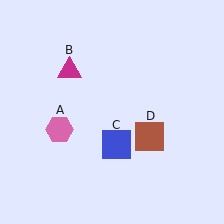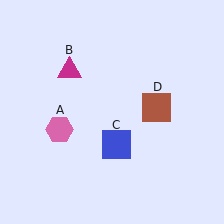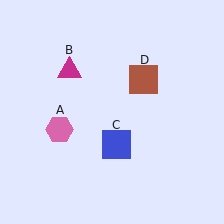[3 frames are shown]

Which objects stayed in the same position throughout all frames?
Pink hexagon (object A) and magenta triangle (object B) and blue square (object C) remained stationary.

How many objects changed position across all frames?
1 object changed position: brown square (object D).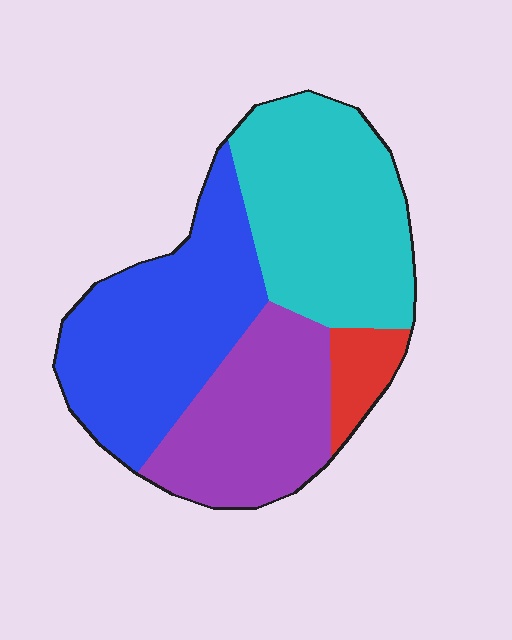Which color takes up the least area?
Red, at roughly 5%.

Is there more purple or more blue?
Blue.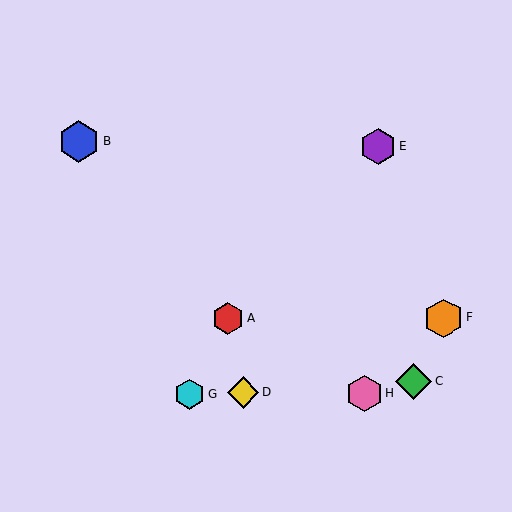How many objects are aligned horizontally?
2 objects (A, F) are aligned horizontally.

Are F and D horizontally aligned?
No, F is at y≈318 and D is at y≈392.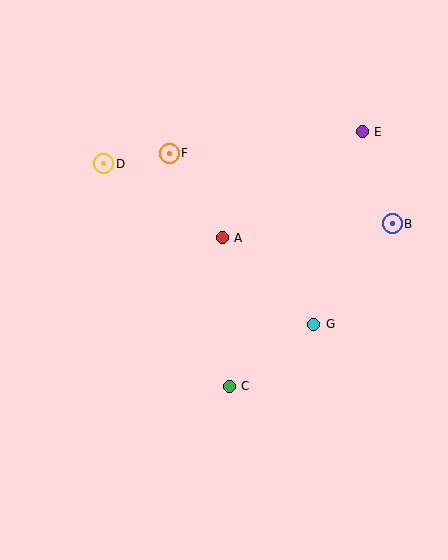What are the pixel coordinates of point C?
Point C is at (229, 386).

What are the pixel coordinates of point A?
Point A is at (222, 238).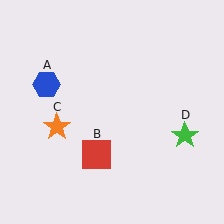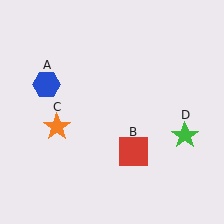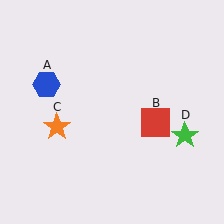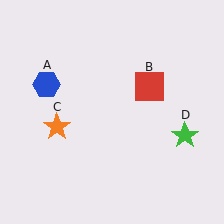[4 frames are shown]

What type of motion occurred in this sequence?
The red square (object B) rotated counterclockwise around the center of the scene.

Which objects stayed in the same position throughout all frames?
Blue hexagon (object A) and orange star (object C) and green star (object D) remained stationary.